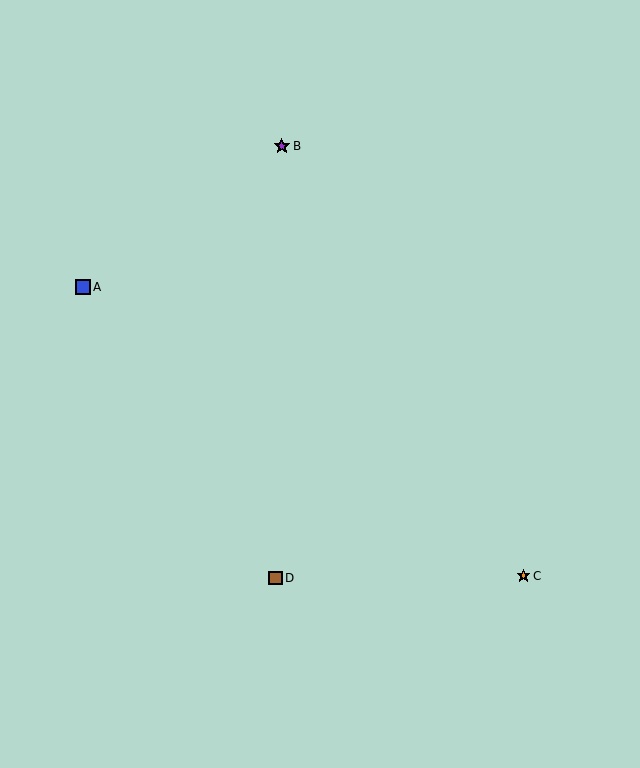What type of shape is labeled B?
Shape B is a purple star.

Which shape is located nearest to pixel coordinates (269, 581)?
The brown square (labeled D) at (275, 578) is nearest to that location.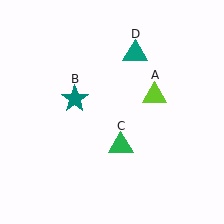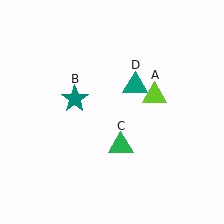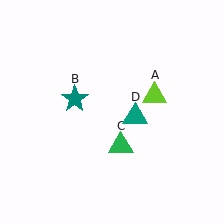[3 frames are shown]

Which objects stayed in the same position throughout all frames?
Lime triangle (object A) and teal star (object B) and green triangle (object C) remained stationary.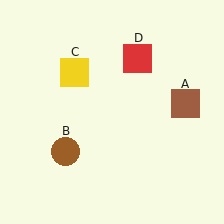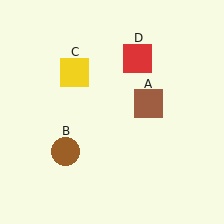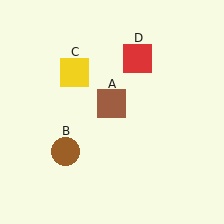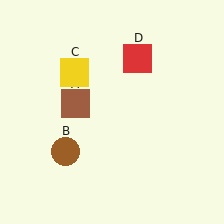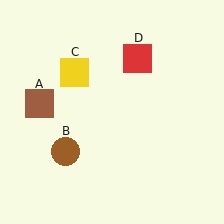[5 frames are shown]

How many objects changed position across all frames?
1 object changed position: brown square (object A).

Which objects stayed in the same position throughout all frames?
Brown circle (object B) and yellow square (object C) and red square (object D) remained stationary.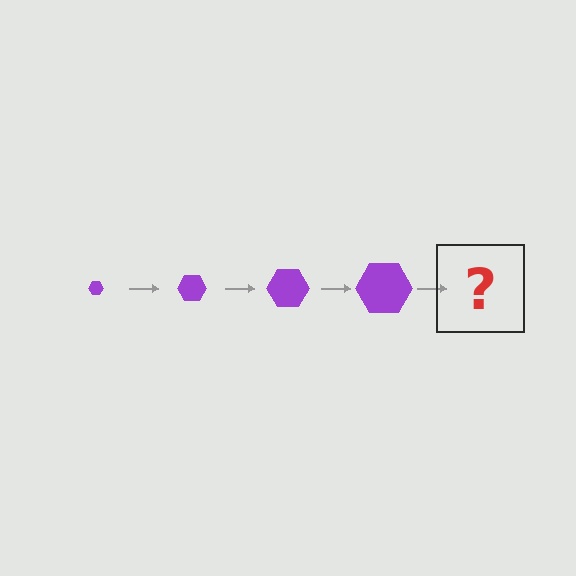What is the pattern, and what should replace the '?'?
The pattern is that the hexagon gets progressively larger each step. The '?' should be a purple hexagon, larger than the previous one.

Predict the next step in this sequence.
The next step is a purple hexagon, larger than the previous one.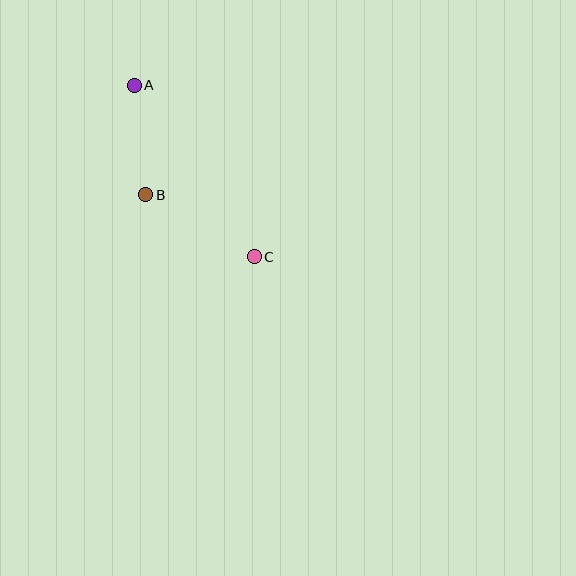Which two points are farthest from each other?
Points A and C are farthest from each other.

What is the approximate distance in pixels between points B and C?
The distance between B and C is approximately 125 pixels.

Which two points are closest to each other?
Points A and B are closest to each other.